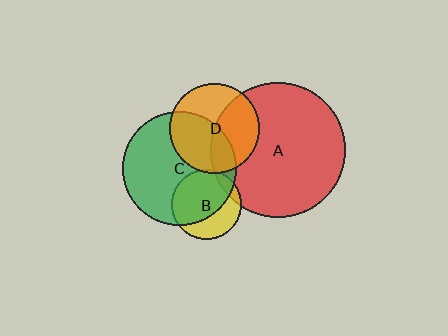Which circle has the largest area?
Circle A (red).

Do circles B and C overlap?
Yes.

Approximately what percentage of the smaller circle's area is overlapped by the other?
Approximately 65%.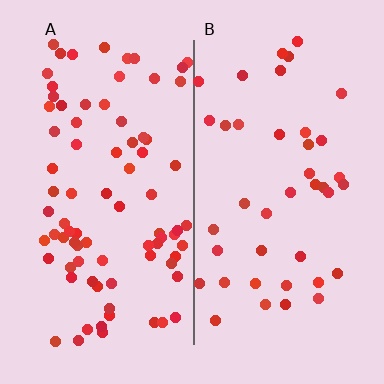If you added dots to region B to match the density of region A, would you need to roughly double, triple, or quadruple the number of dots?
Approximately double.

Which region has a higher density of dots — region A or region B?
A (the left).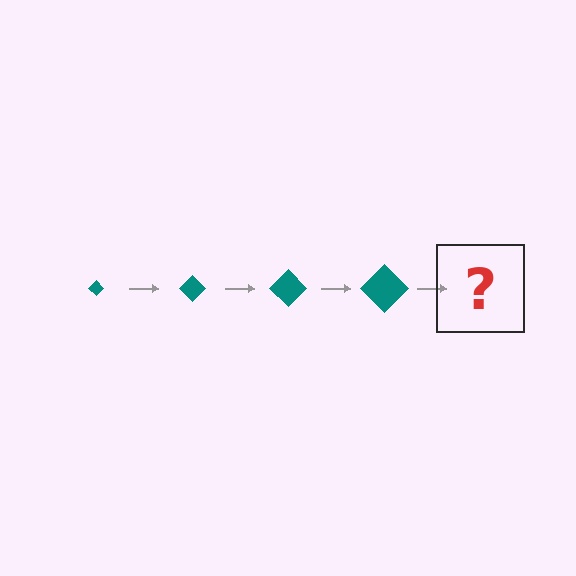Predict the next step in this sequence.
The next step is a teal diamond, larger than the previous one.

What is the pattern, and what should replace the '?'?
The pattern is that the diamond gets progressively larger each step. The '?' should be a teal diamond, larger than the previous one.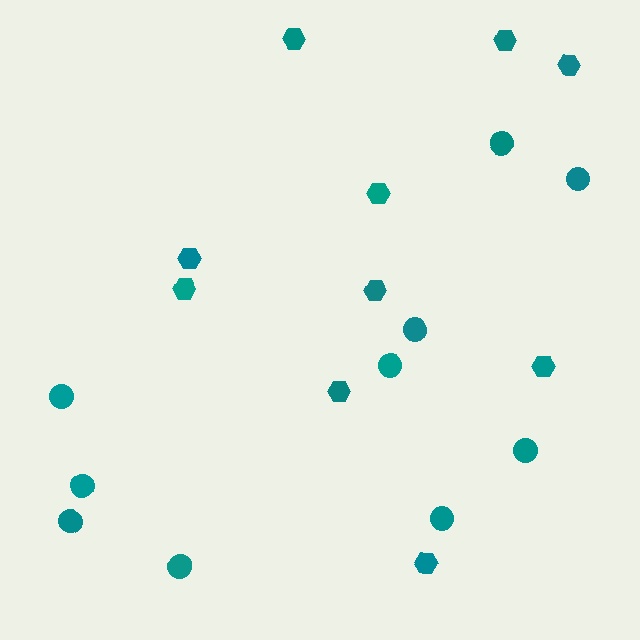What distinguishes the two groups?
There are 2 groups: one group of hexagons (10) and one group of circles (10).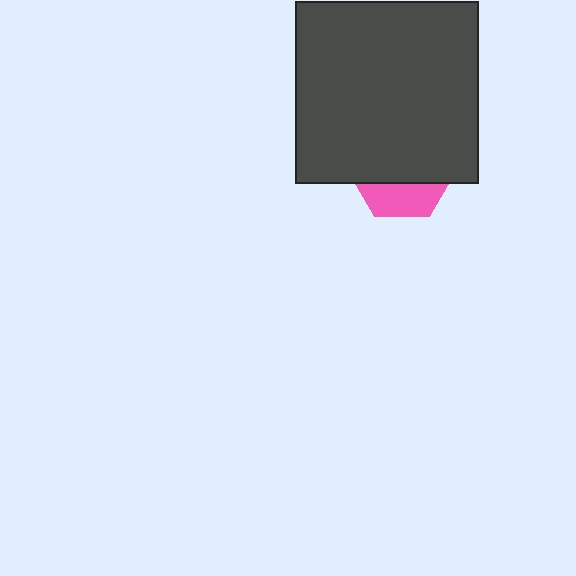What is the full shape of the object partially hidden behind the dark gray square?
The partially hidden object is a pink hexagon.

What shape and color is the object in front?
The object in front is a dark gray square.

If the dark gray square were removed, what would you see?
You would see the complete pink hexagon.